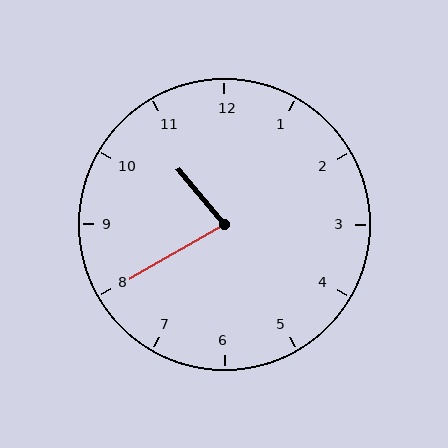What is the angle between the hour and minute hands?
Approximately 80 degrees.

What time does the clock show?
10:40.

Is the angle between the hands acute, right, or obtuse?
It is acute.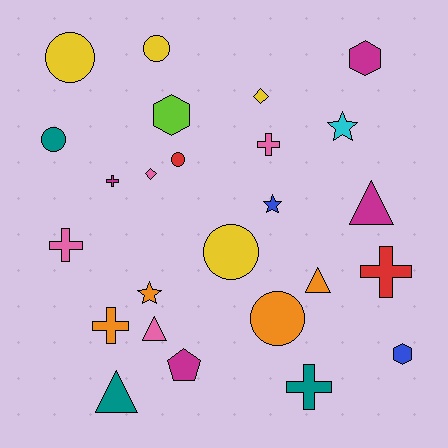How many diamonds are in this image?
There are 2 diamonds.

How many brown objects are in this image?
There are no brown objects.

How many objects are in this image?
There are 25 objects.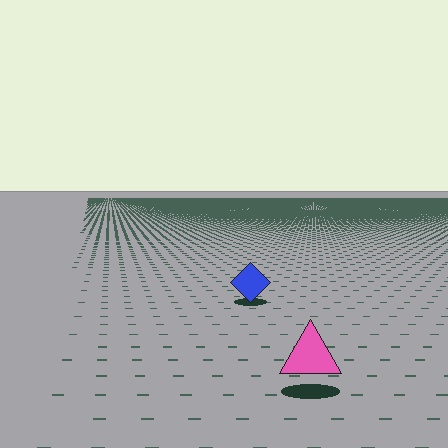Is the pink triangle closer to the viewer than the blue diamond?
Yes. The pink triangle is closer — you can tell from the texture gradient: the ground texture is coarser near it.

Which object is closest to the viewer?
The pink triangle is closest. The texture marks near it are larger and more spread out.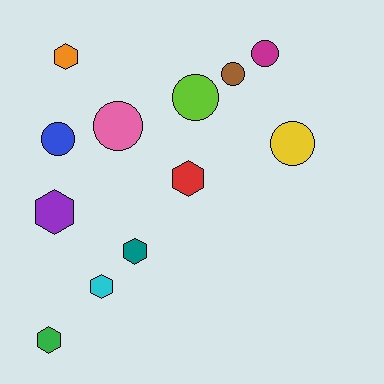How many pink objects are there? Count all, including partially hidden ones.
There is 1 pink object.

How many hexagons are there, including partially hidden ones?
There are 6 hexagons.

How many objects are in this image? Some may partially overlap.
There are 12 objects.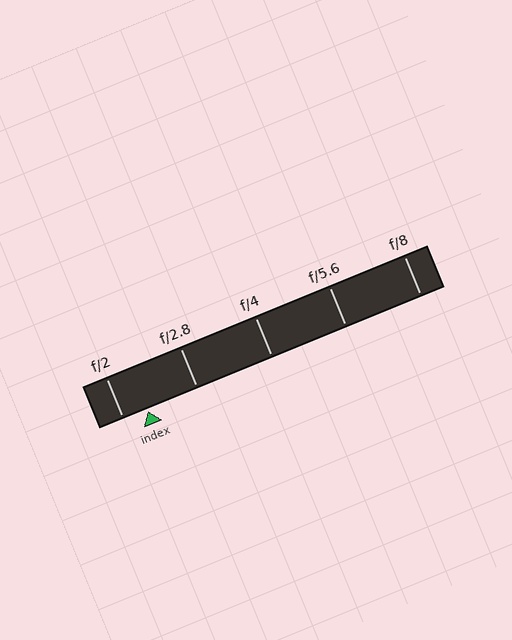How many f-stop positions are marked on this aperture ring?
There are 5 f-stop positions marked.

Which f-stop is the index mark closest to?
The index mark is closest to f/2.